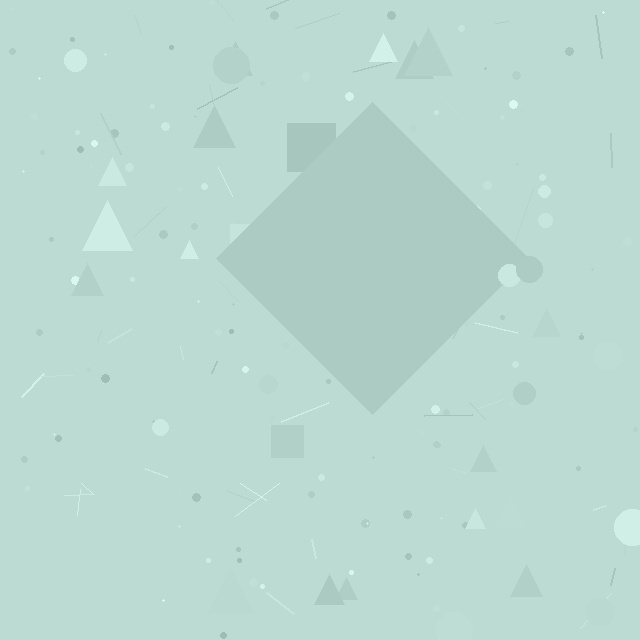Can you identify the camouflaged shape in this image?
The camouflaged shape is a diamond.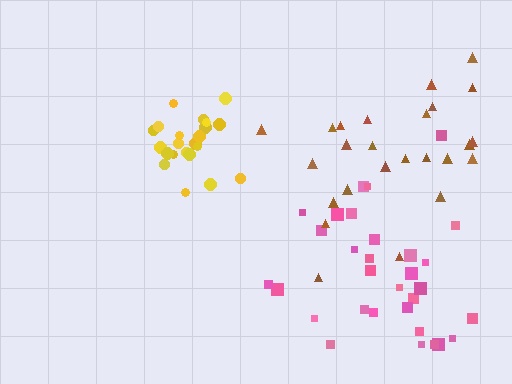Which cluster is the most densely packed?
Yellow.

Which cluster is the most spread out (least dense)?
Brown.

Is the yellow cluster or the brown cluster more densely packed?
Yellow.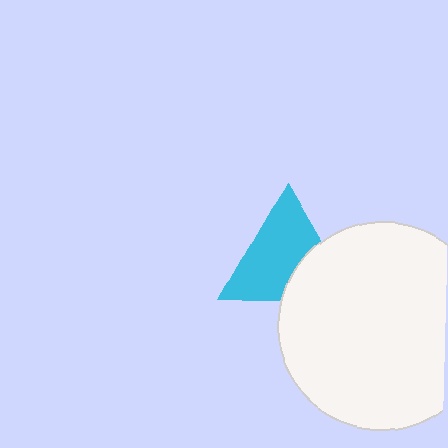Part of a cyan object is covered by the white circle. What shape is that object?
It is a triangle.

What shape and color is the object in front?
The object in front is a white circle.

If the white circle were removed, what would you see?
You would see the complete cyan triangle.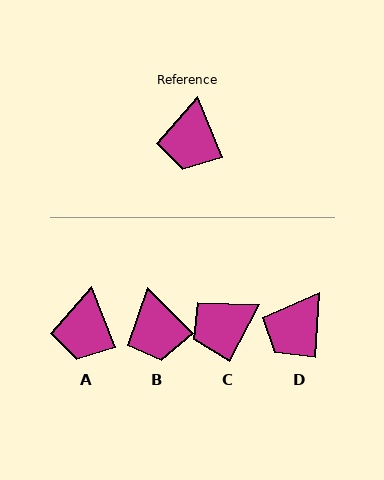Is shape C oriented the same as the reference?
No, it is off by about 50 degrees.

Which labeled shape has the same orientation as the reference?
A.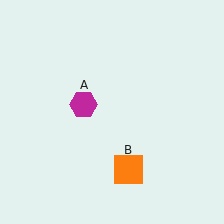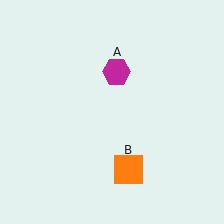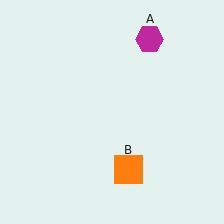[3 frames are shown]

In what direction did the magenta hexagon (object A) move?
The magenta hexagon (object A) moved up and to the right.